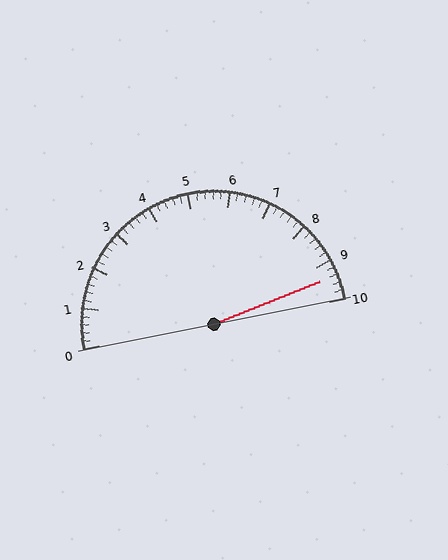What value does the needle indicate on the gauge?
The needle indicates approximately 9.4.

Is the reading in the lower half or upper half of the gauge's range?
The reading is in the upper half of the range (0 to 10).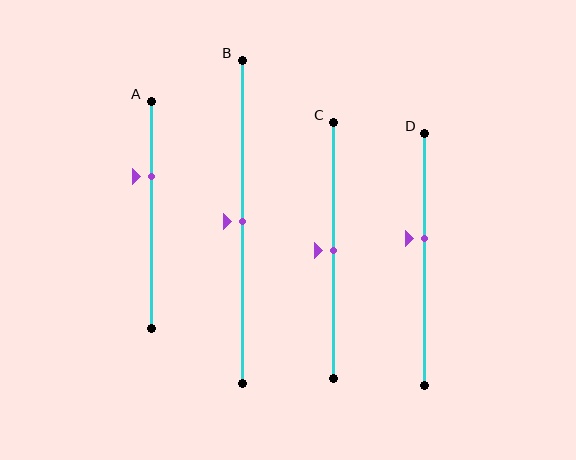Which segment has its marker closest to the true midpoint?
Segment B has its marker closest to the true midpoint.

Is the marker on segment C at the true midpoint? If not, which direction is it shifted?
Yes, the marker on segment C is at the true midpoint.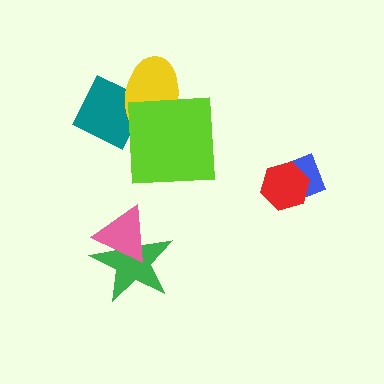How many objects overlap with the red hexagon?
1 object overlaps with the red hexagon.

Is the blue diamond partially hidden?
Yes, it is partially covered by another shape.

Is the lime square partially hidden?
No, no other shape covers it.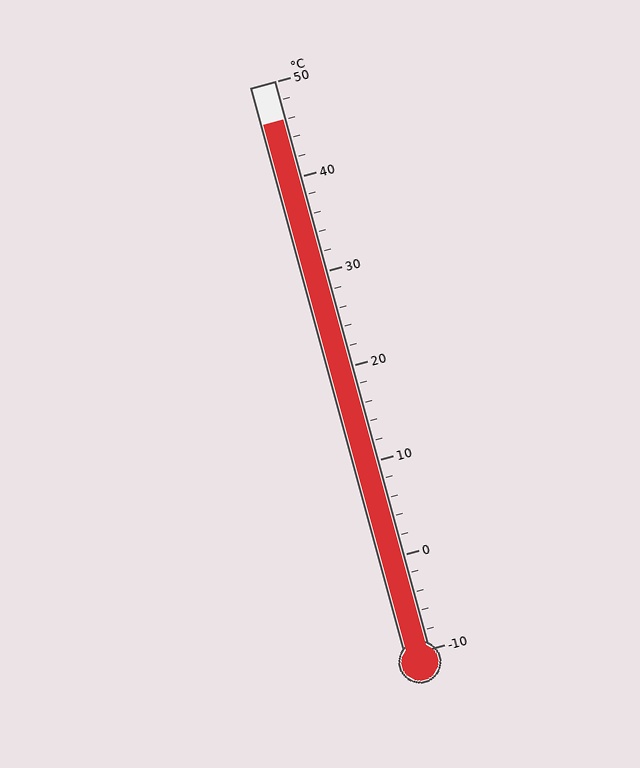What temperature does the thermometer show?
The thermometer shows approximately 46°C.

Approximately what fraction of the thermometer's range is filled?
The thermometer is filled to approximately 95% of its range.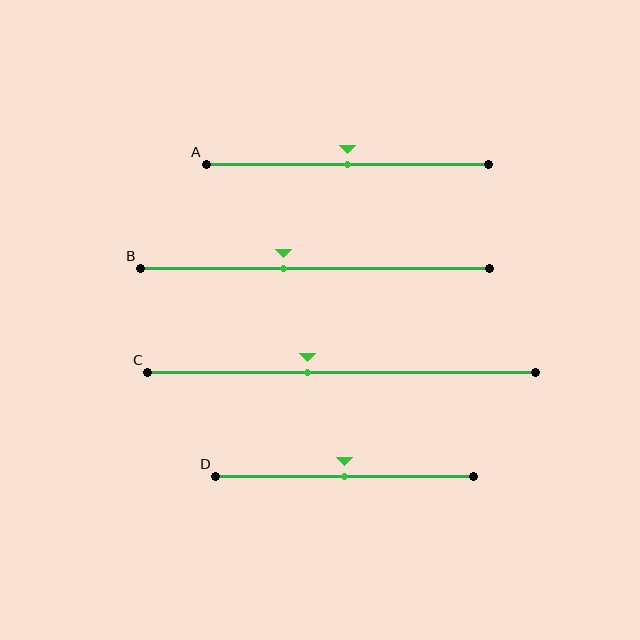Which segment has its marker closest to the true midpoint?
Segment A has its marker closest to the true midpoint.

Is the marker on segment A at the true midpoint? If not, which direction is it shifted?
Yes, the marker on segment A is at the true midpoint.